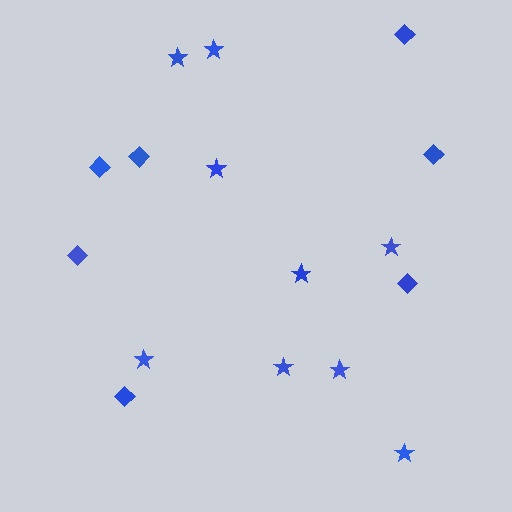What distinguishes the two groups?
There are 2 groups: one group of diamonds (7) and one group of stars (9).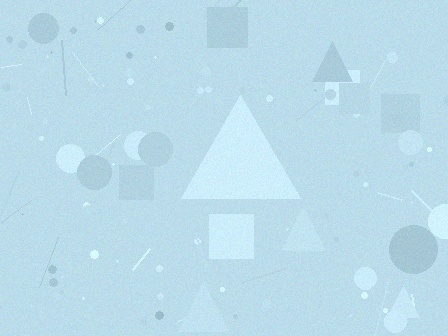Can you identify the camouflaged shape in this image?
The camouflaged shape is a triangle.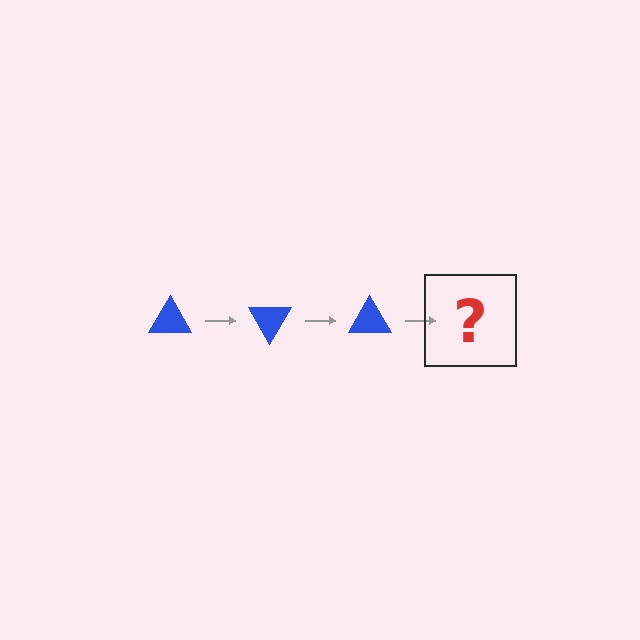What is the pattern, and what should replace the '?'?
The pattern is that the triangle rotates 60 degrees each step. The '?' should be a blue triangle rotated 180 degrees.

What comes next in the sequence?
The next element should be a blue triangle rotated 180 degrees.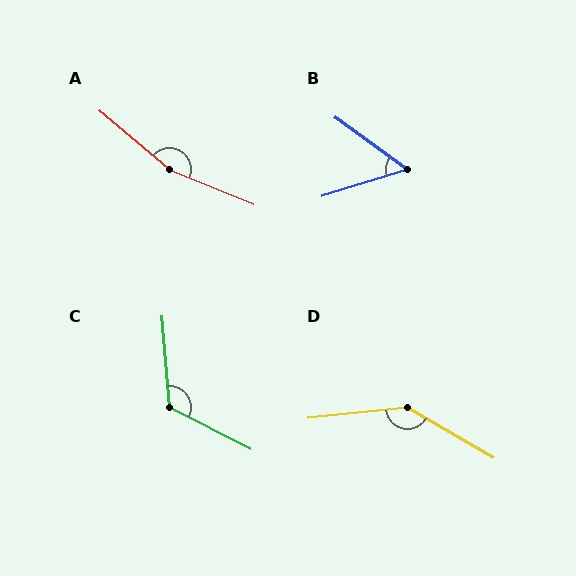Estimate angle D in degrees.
Approximately 144 degrees.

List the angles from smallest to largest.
B (53°), C (122°), D (144°), A (162°).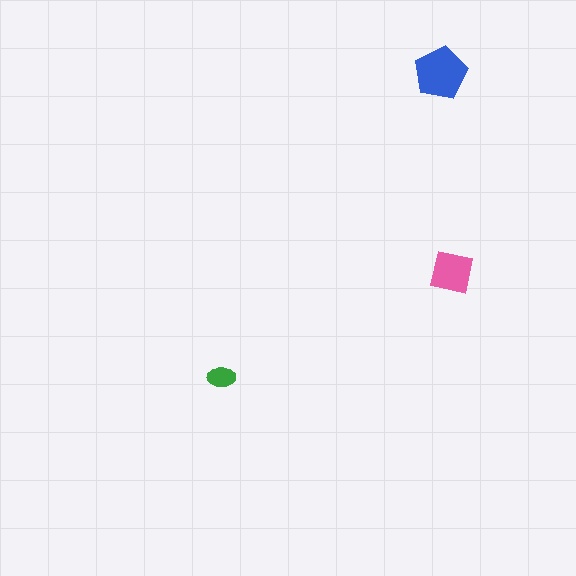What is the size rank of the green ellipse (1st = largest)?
3rd.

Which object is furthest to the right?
The pink square is rightmost.